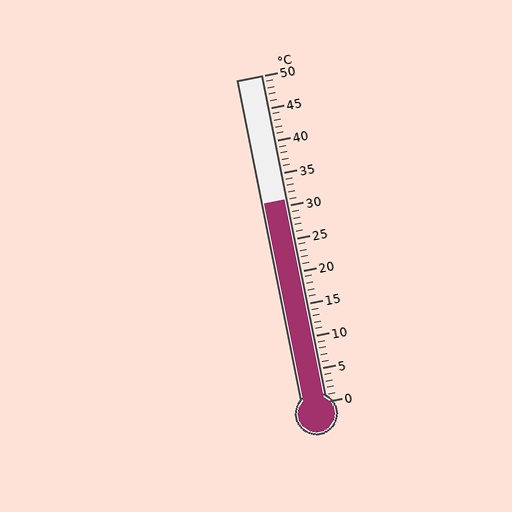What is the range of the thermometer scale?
The thermometer scale ranges from 0°C to 50°C.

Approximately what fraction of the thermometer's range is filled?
The thermometer is filled to approximately 60% of its range.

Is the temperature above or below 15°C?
The temperature is above 15°C.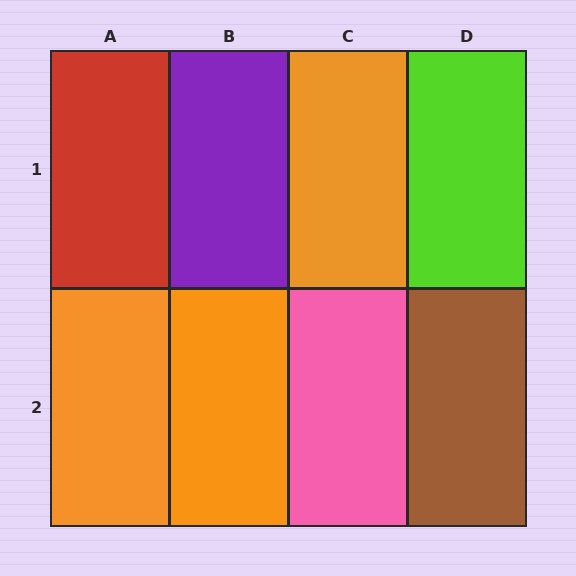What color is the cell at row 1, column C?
Orange.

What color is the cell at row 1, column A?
Red.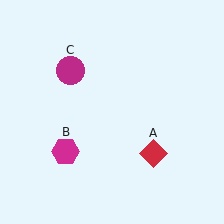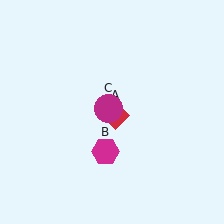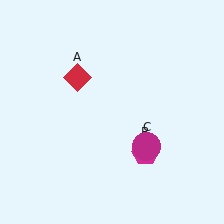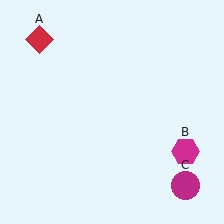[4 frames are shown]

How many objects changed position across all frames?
3 objects changed position: red diamond (object A), magenta hexagon (object B), magenta circle (object C).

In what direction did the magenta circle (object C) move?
The magenta circle (object C) moved down and to the right.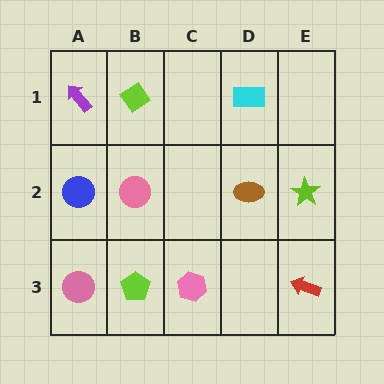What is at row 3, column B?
A lime pentagon.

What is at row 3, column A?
A pink circle.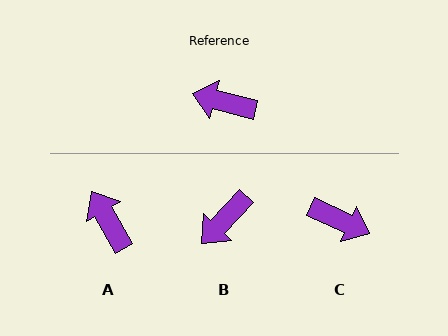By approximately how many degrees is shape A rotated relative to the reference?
Approximately 46 degrees clockwise.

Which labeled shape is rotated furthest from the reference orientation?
C, about 170 degrees away.